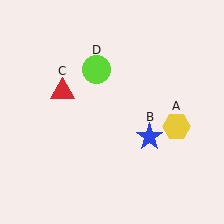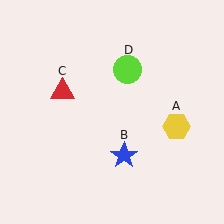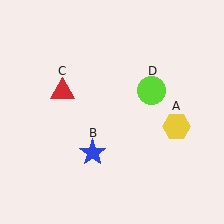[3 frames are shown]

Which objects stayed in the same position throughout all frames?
Yellow hexagon (object A) and red triangle (object C) remained stationary.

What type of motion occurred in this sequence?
The blue star (object B), lime circle (object D) rotated clockwise around the center of the scene.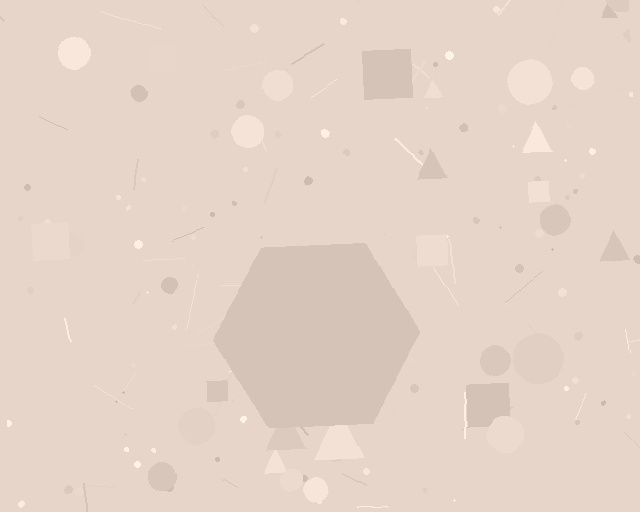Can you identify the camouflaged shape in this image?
The camouflaged shape is a hexagon.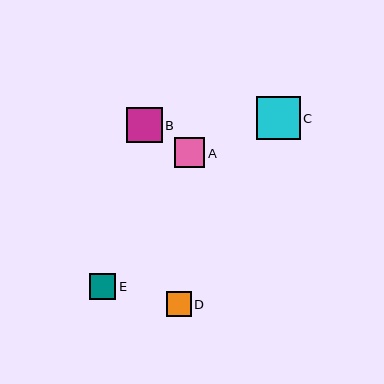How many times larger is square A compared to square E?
Square A is approximately 1.1 times the size of square E.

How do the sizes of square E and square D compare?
Square E and square D are approximately the same size.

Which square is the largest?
Square C is the largest with a size of approximately 44 pixels.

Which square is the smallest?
Square D is the smallest with a size of approximately 25 pixels.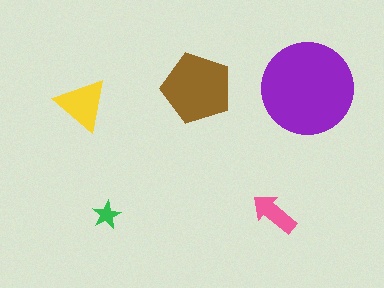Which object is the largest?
The purple circle.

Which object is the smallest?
The green star.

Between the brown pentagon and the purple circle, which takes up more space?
The purple circle.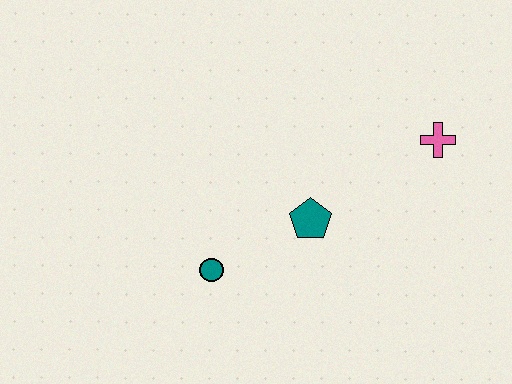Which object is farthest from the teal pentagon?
The pink cross is farthest from the teal pentagon.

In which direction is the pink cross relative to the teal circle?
The pink cross is to the right of the teal circle.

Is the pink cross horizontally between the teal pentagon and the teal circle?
No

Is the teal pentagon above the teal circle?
Yes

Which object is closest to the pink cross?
The teal pentagon is closest to the pink cross.